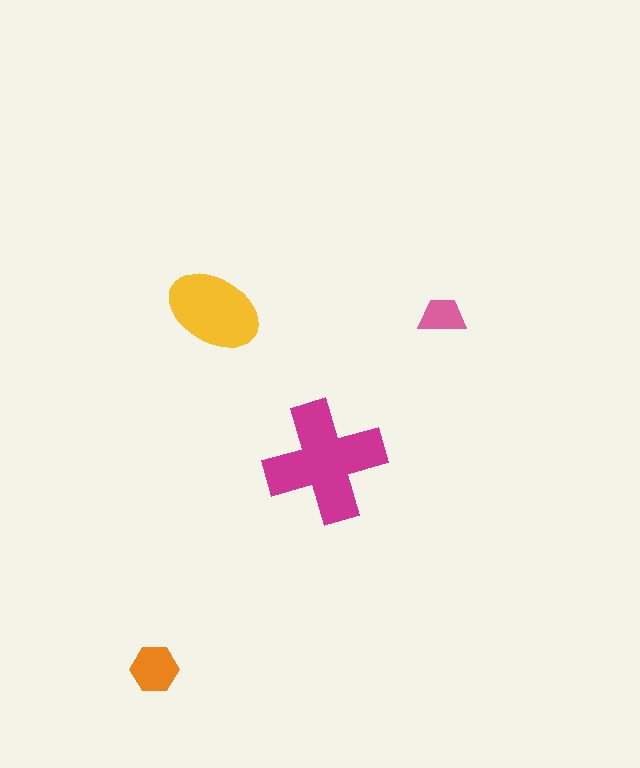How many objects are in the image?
There are 4 objects in the image.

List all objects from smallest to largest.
The pink trapezoid, the orange hexagon, the yellow ellipse, the magenta cross.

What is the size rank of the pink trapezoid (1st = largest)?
4th.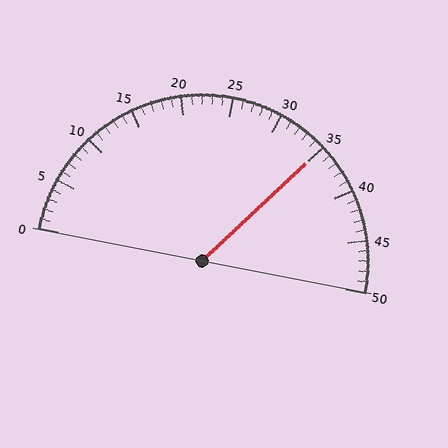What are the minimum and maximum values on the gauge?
The gauge ranges from 0 to 50.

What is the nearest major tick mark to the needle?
The nearest major tick mark is 35.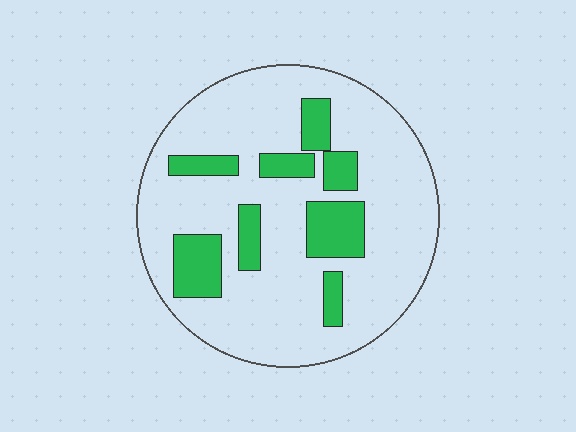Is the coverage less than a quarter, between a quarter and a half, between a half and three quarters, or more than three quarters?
Less than a quarter.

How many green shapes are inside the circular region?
8.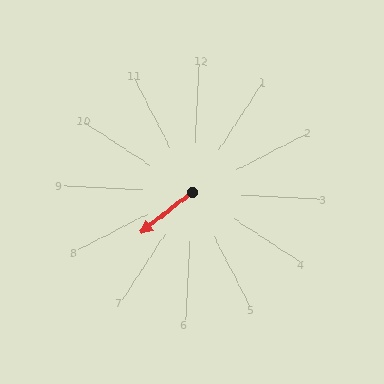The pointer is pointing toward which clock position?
Roughly 8 o'clock.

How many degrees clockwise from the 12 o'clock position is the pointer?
Approximately 229 degrees.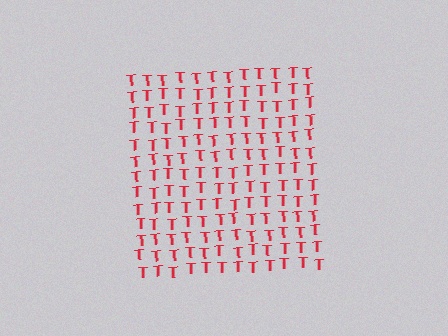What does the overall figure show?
The overall figure shows a square.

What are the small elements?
The small elements are letter T's.